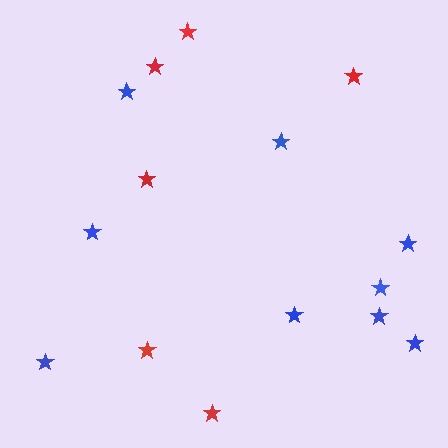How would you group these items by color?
There are 2 groups: one group of blue stars (9) and one group of red stars (6).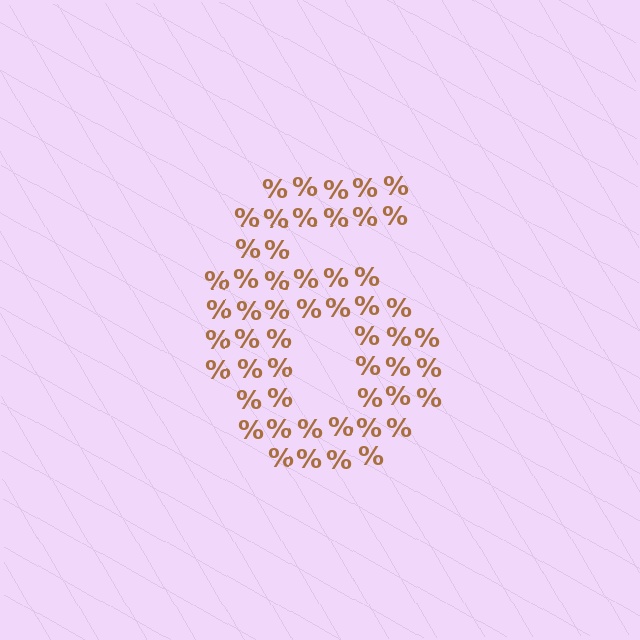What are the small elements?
The small elements are percent signs.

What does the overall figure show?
The overall figure shows the digit 6.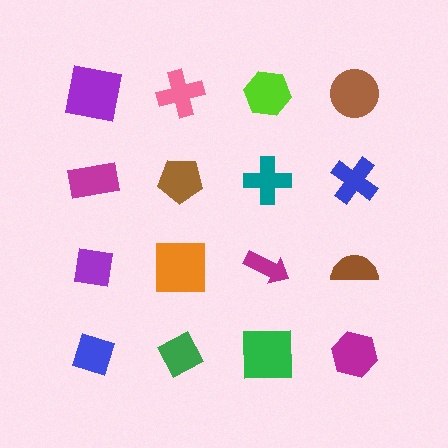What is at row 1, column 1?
A purple square.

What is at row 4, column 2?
A green diamond.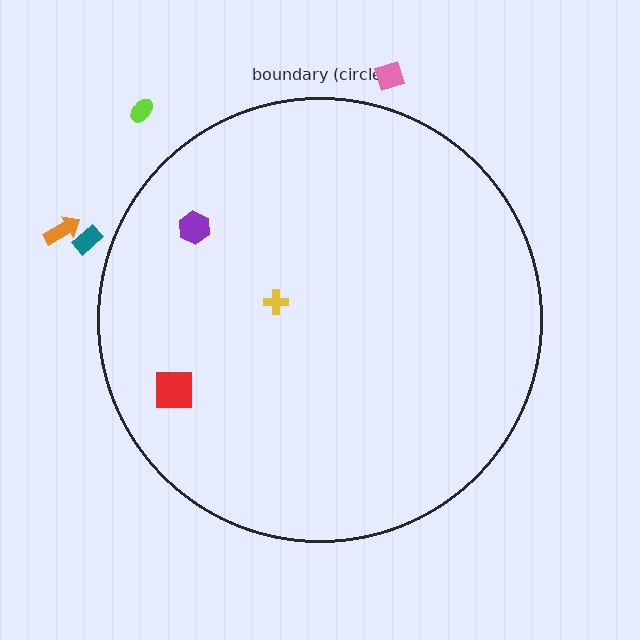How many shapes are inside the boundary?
3 inside, 4 outside.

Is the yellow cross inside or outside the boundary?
Inside.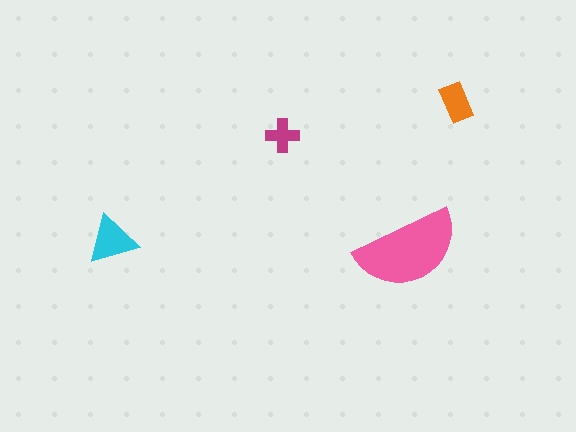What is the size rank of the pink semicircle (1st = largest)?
1st.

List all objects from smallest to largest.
The magenta cross, the orange rectangle, the cyan triangle, the pink semicircle.